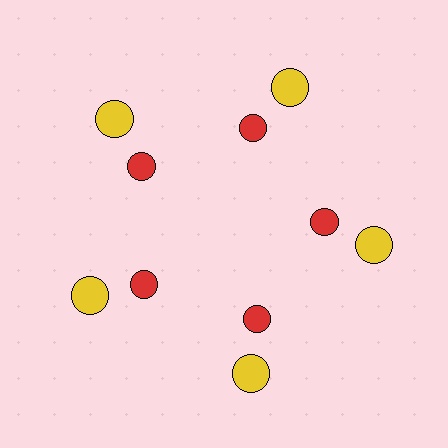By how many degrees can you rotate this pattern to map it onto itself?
The pattern maps onto itself every 72 degrees of rotation.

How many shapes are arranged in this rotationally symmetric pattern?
There are 10 shapes, arranged in 5 groups of 2.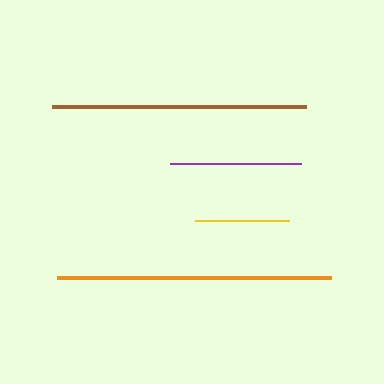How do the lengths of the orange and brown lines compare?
The orange and brown lines are approximately the same length.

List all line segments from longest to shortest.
From longest to shortest: orange, brown, purple, yellow.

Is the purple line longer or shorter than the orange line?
The orange line is longer than the purple line.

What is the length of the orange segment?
The orange segment is approximately 274 pixels long.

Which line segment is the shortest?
The yellow line is the shortest at approximately 94 pixels.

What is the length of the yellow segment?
The yellow segment is approximately 94 pixels long.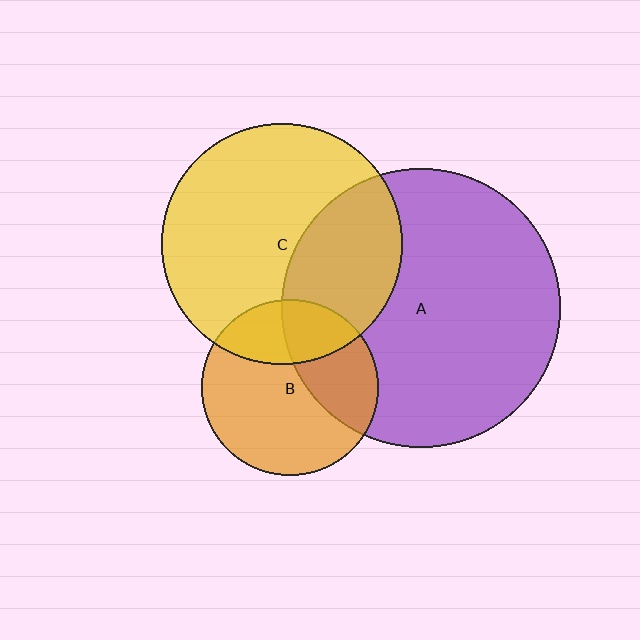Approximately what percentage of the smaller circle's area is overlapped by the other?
Approximately 25%.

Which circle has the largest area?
Circle A (purple).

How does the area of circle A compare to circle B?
Approximately 2.5 times.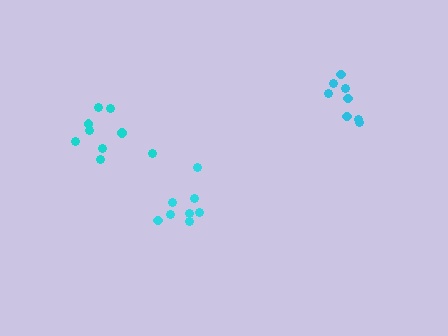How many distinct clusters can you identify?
There are 3 distinct clusters.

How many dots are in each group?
Group 1: 8 dots, Group 2: 9 dots, Group 3: 8 dots (25 total).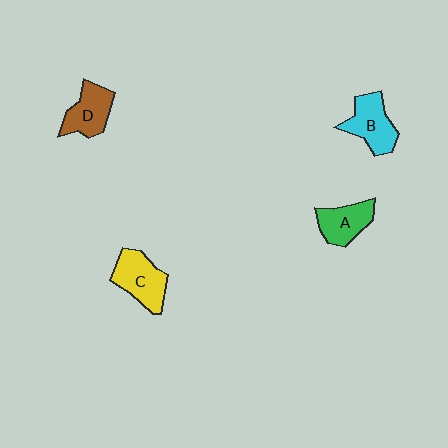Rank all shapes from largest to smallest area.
From largest to smallest: C (yellow), B (cyan), D (brown), A (green).